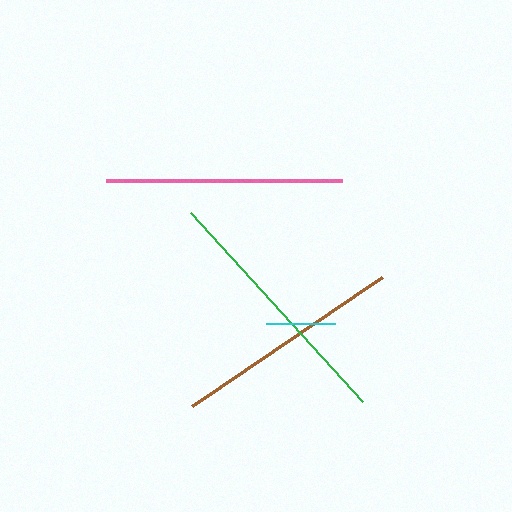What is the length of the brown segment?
The brown segment is approximately 229 pixels long.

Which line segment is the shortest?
The cyan line is the shortest at approximately 70 pixels.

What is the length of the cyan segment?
The cyan segment is approximately 70 pixels long.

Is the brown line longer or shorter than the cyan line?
The brown line is longer than the cyan line.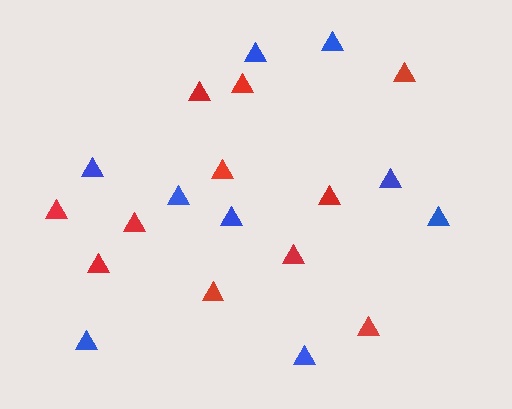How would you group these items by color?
There are 2 groups: one group of red triangles (11) and one group of blue triangles (9).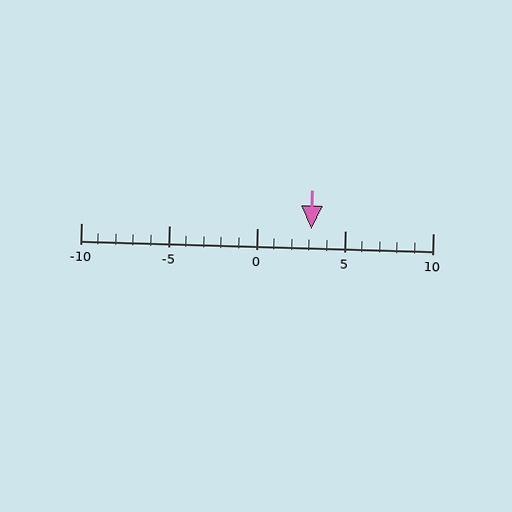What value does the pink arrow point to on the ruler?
The pink arrow points to approximately 3.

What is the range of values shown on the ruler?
The ruler shows values from -10 to 10.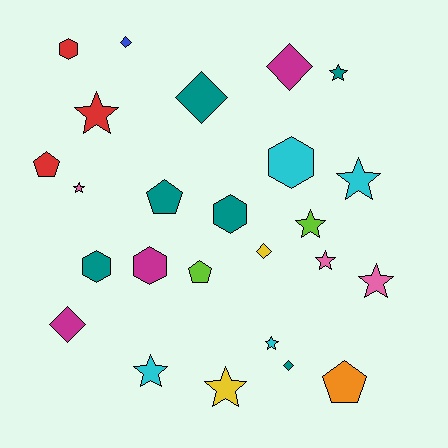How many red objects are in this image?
There are 3 red objects.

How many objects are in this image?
There are 25 objects.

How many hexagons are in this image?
There are 5 hexagons.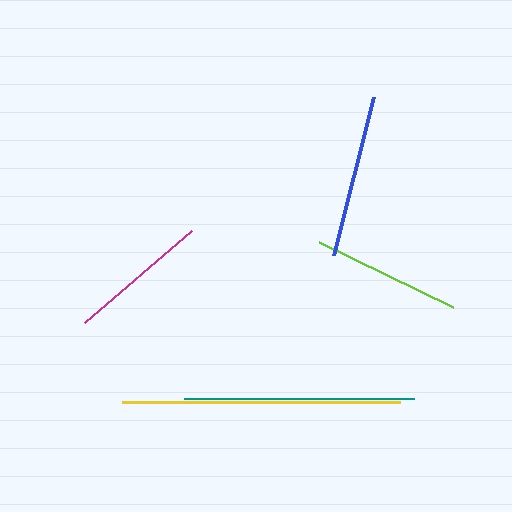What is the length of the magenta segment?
The magenta segment is approximately 141 pixels long.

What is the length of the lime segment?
The lime segment is approximately 149 pixels long.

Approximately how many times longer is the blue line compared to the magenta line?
The blue line is approximately 1.2 times the length of the magenta line.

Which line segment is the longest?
The yellow line is the longest at approximately 278 pixels.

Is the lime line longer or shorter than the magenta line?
The lime line is longer than the magenta line.